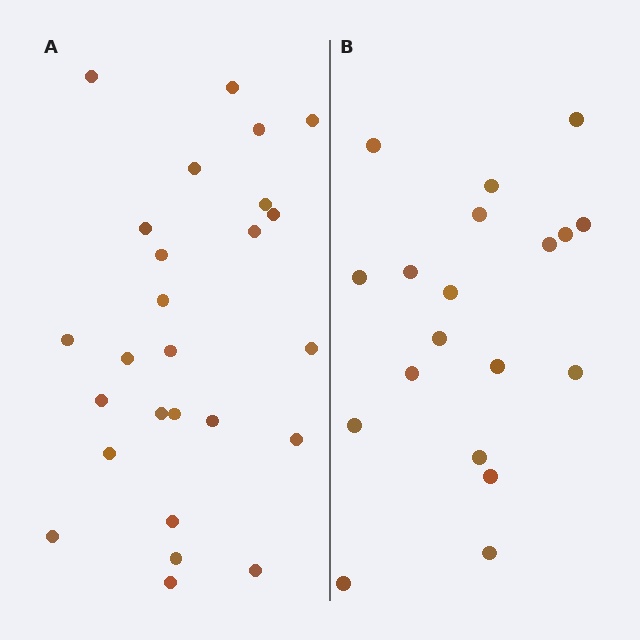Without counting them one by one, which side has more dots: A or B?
Region A (the left region) has more dots.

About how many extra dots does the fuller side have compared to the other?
Region A has roughly 8 or so more dots than region B.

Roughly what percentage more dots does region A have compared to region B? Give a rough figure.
About 35% more.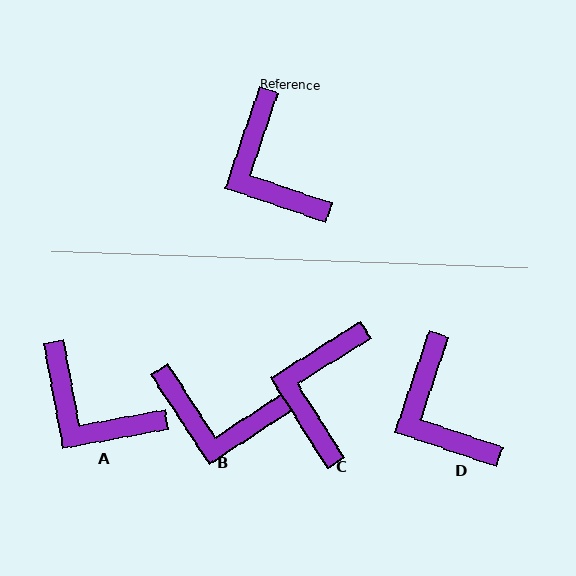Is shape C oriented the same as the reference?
No, it is off by about 39 degrees.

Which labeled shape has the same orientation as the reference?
D.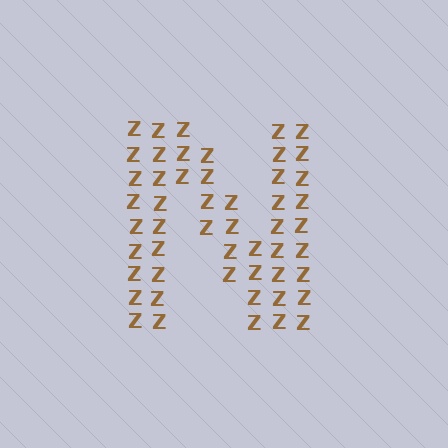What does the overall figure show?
The overall figure shows the letter N.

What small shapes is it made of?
It is made of small letter Z's.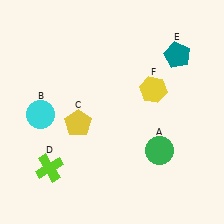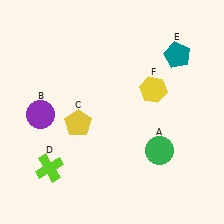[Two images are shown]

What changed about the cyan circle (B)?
In Image 1, B is cyan. In Image 2, it changed to purple.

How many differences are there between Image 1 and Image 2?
There is 1 difference between the two images.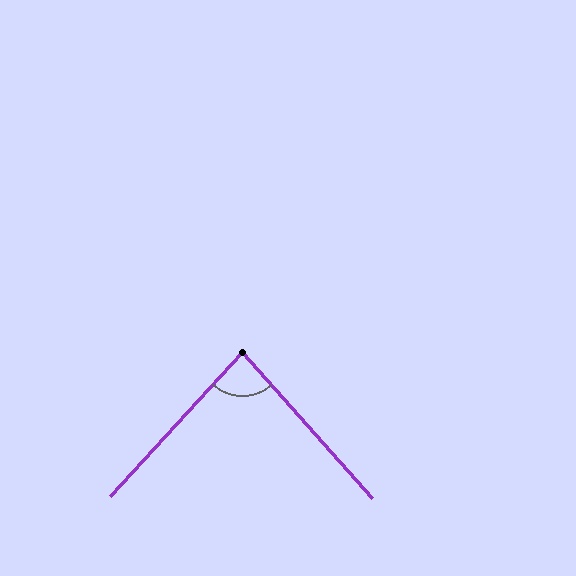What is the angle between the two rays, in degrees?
Approximately 84 degrees.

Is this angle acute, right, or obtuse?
It is acute.